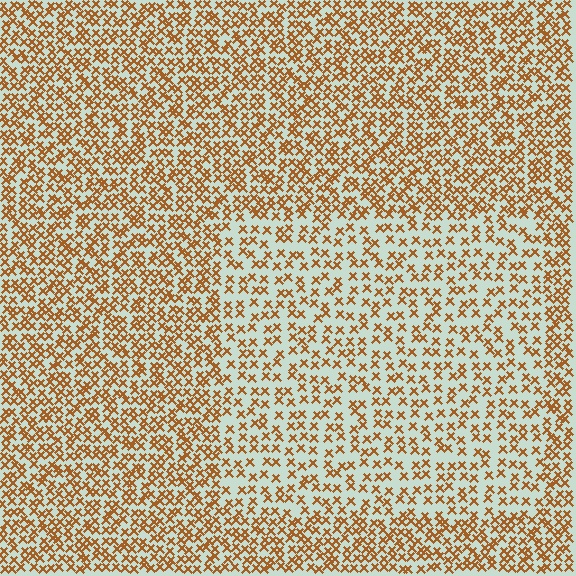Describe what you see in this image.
The image contains small brown elements arranged at two different densities. A rectangle-shaped region is visible where the elements are less densely packed than the surrounding area.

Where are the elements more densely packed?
The elements are more densely packed outside the rectangle boundary.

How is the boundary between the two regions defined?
The boundary is defined by a change in element density (approximately 1.8x ratio). All elements are the same color, size, and shape.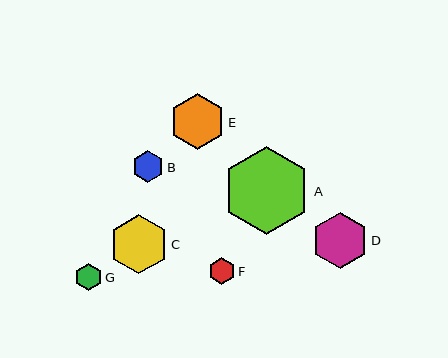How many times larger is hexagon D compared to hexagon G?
Hexagon D is approximately 2.1 times the size of hexagon G.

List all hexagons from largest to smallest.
From largest to smallest: A, C, D, E, B, G, F.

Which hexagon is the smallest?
Hexagon F is the smallest with a size of approximately 27 pixels.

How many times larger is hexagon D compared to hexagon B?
Hexagon D is approximately 1.8 times the size of hexagon B.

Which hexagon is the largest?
Hexagon A is the largest with a size of approximately 88 pixels.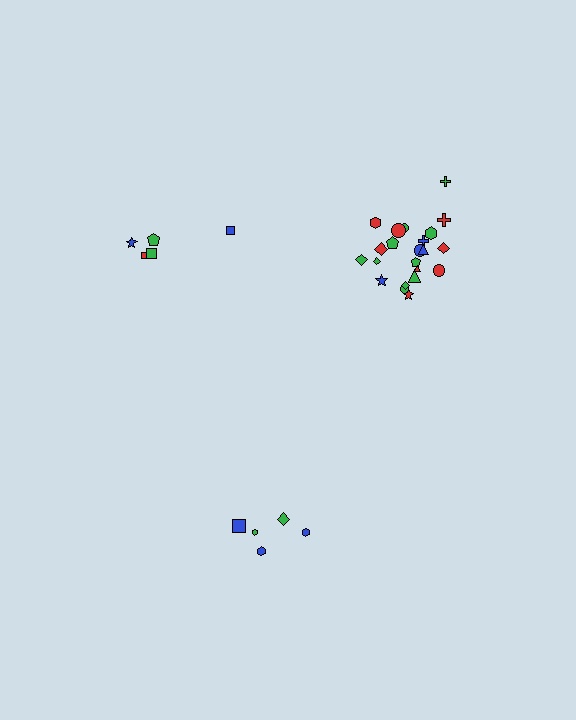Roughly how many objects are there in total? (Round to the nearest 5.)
Roughly 30 objects in total.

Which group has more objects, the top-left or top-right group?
The top-right group.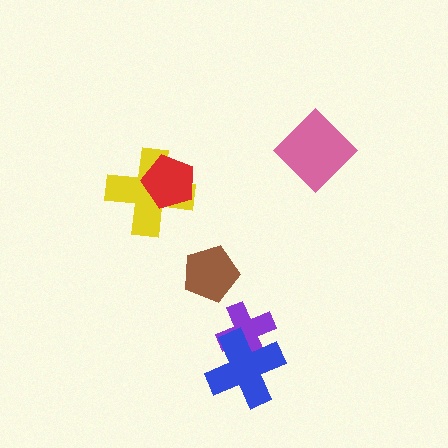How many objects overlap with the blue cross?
1 object overlaps with the blue cross.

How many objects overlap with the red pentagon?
1 object overlaps with the red pentagon.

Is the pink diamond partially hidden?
No, no other shape covers it.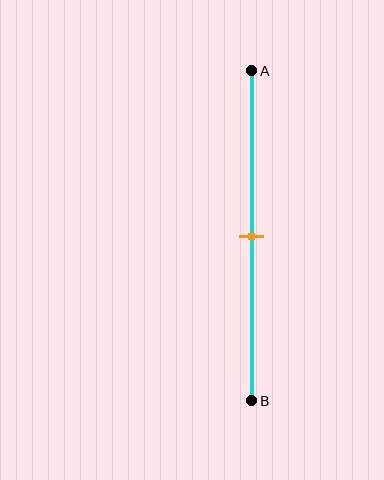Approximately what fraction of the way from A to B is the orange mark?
The orange mark is approximately 50% of the way from A to B.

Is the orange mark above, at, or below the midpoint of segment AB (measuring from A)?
The orange mark is approximately at the midpoint of segment AB.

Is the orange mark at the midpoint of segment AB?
Yes, the mark is approximately at the midpoint.